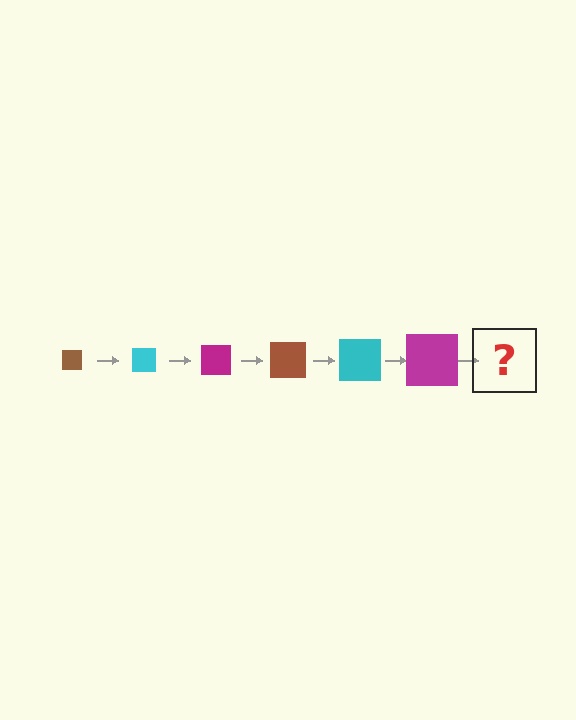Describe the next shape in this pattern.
It should be a brown square, larger than the previous one.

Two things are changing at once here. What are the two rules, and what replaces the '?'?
The two rules are that the square grows larger each step and the color cycles through brown, cyan, and magenta. The '?' should be a brown square, larger than the previous one.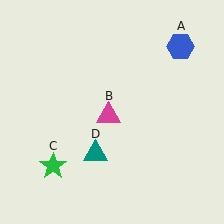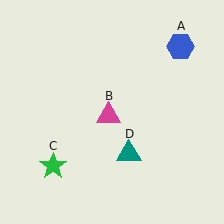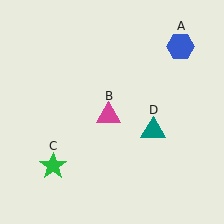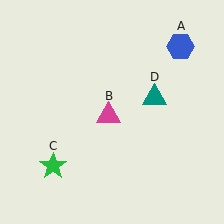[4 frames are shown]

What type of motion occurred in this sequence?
The teal triangle (object D) rotated counterclockwise around the center of the scene.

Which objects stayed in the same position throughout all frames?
Blue hexagon (object A) and magenta triangle (object B) and green star (object C) remained stationary.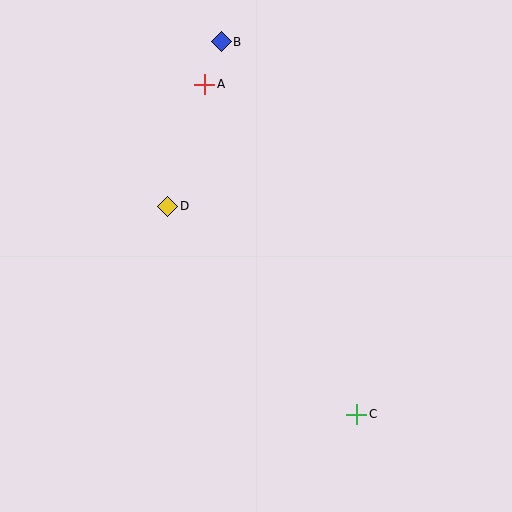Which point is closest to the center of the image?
Point D at (168, 206) is closest to the center.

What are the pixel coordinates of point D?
Point D is at (168, 206).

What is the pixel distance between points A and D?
The distance between A and D is 128 pixels.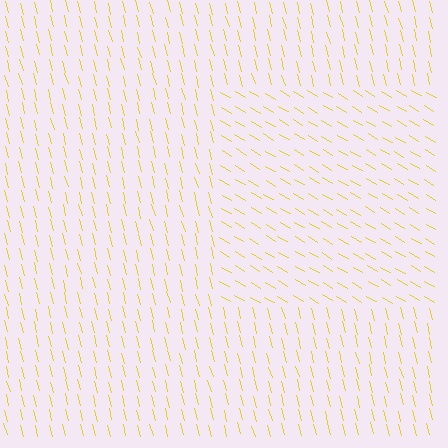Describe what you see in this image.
The image is filled with small yellow line segments. A rectangle region in the image has lines oriented differently from the surrounding lines, creating a visible texture boundary.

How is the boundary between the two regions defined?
The boundary is defined purely by a change in line orientation (approximately 45 degrees difference). All lines are the same color and thickness.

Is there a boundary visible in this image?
Yes, there is a texture boundary formed by a change in line orientation.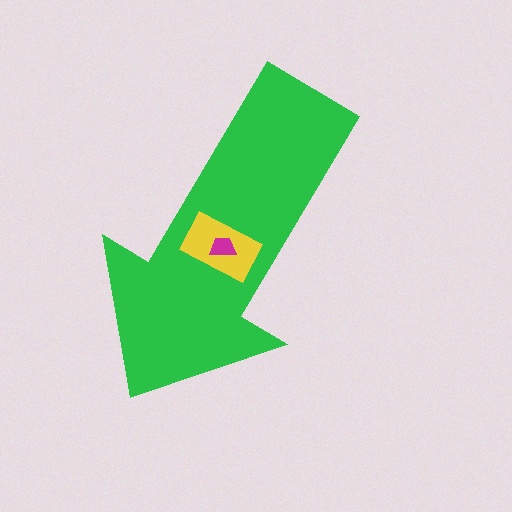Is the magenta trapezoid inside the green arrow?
Yes.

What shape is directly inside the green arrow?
The yellow rectangle.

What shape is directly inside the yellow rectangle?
The magenta trapezoid.